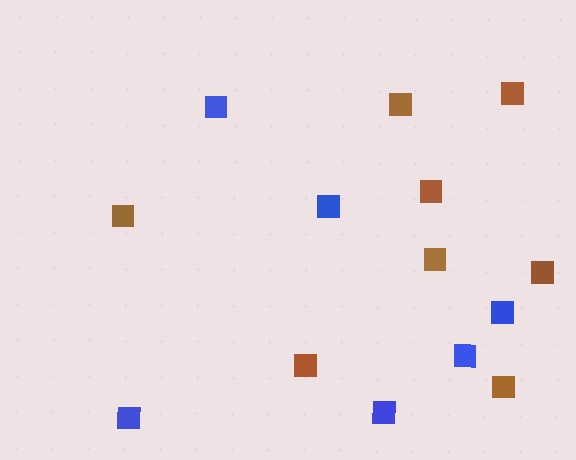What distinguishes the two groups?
There are 2 groups: one group of blue squares (6) and one group of brown squares (8).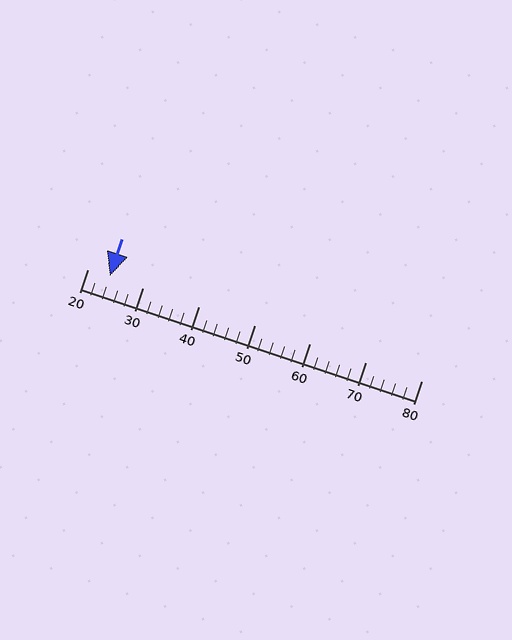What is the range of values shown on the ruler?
The ruler shows values from 20 to 80.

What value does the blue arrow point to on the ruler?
The blue arrow points to approximately 24.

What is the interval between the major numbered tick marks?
The major tick marks are spaced 10 units apart.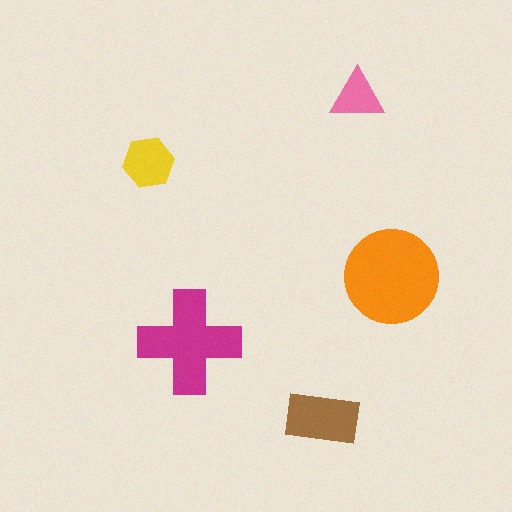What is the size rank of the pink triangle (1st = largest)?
5th.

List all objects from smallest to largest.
The pink triangle, the yellow hexagon, the brown rectangle, the magenta cross, the orange circle.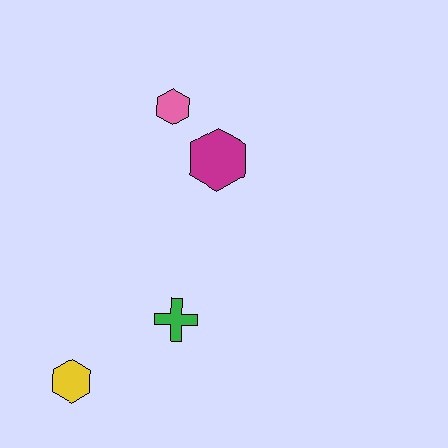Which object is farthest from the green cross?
The pink hexagon is farthest from the green cross.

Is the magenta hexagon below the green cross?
No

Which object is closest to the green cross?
The yellow hexagon is closest to the green cross.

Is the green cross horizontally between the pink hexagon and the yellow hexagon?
No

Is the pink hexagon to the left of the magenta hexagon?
Yes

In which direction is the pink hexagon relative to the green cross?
The pink hexagon is above the green cross.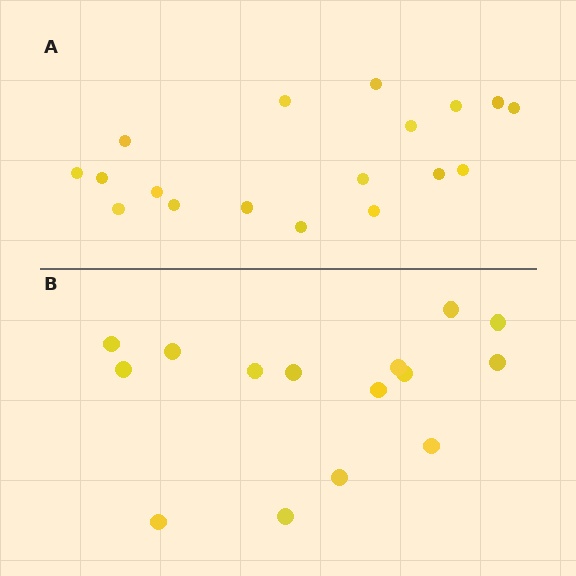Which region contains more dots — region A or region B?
Region A (the top region) has more dots.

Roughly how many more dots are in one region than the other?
Region A has just a few more — roughly 2 or 3 more dots than region B.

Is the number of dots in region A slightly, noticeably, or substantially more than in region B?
Region A has only slightly more — the two regions are fairly close. The ratio is roughly 1.2 to 1.